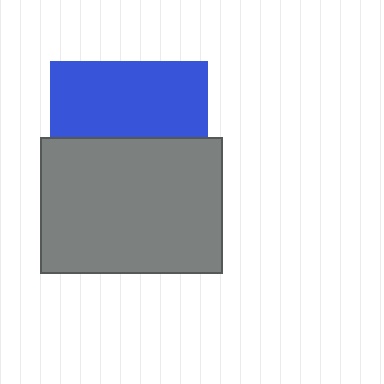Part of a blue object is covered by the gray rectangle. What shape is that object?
It is a square.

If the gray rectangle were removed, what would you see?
You would see the complete blue square.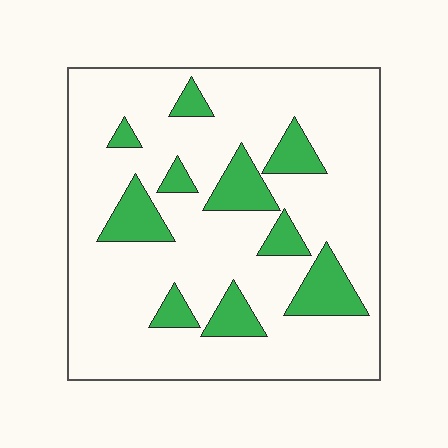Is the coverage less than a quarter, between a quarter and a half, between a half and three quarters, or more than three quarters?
Less than a quarter.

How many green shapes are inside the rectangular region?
10.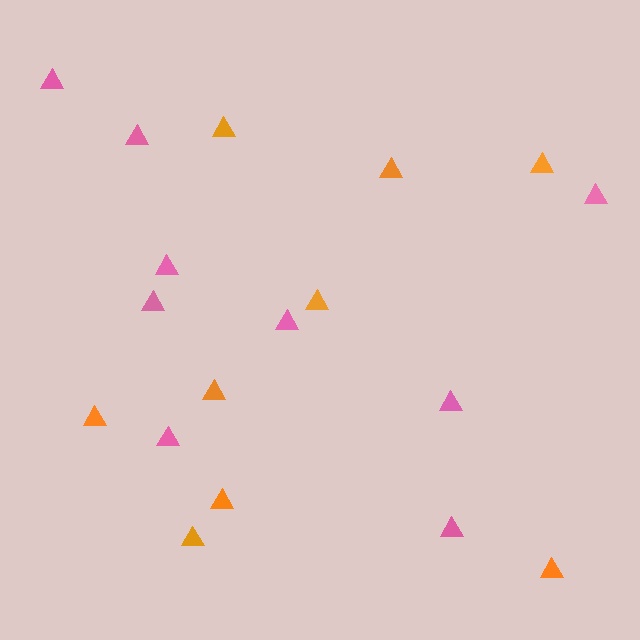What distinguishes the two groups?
There are 2 groups: one group of orange triangles (9) and one group of pink triangles (9).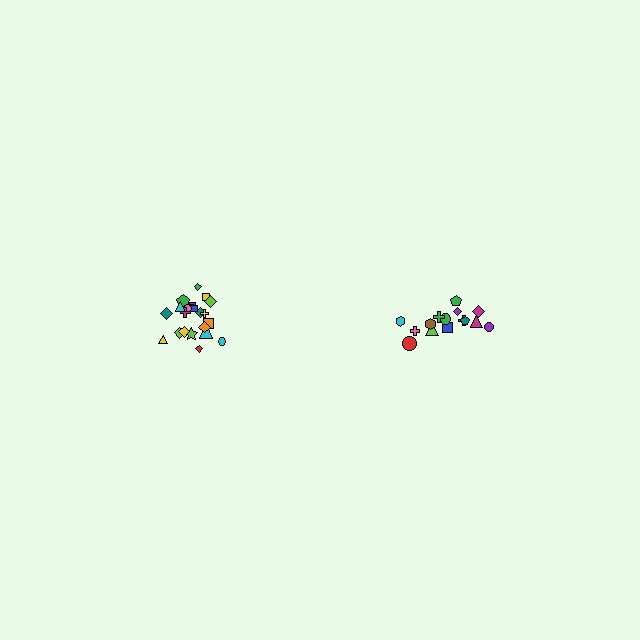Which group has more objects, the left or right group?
The left group.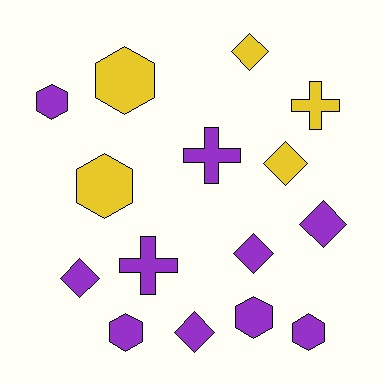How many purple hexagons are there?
There are 4 purple hexagons.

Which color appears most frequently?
Purple, with 10 objects.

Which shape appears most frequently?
Hexagon, with 6 objects.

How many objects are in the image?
There are 15 objects.